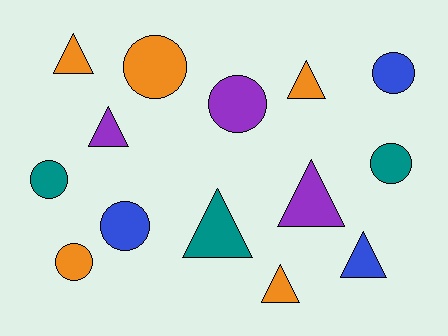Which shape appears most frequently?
Triangle, with 7 objects.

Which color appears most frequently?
Orange, with 5 objects.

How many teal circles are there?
There are 2 teal circles.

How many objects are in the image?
There are 14 objects.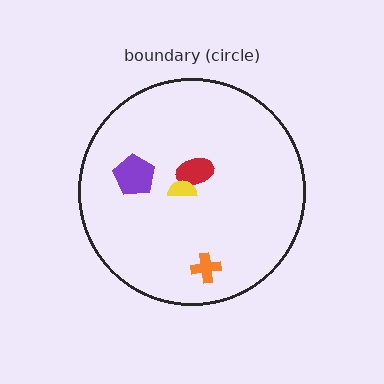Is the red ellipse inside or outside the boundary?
Inside.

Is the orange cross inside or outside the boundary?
Inside.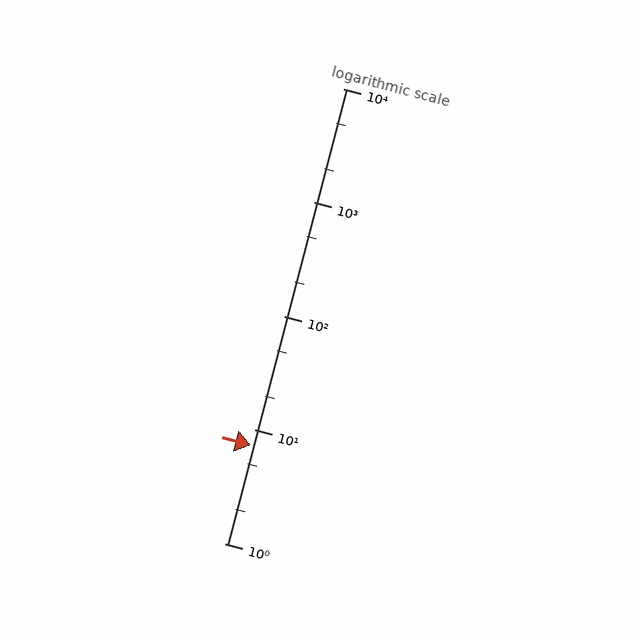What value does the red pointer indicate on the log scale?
The pointer indicates approximately 7.3.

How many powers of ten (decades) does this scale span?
The scale spans 4 decades, from 1 to 10000.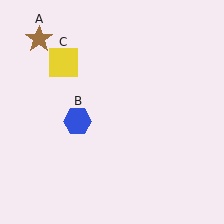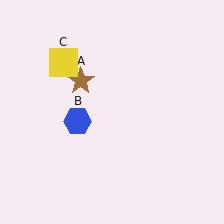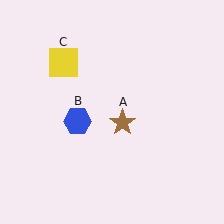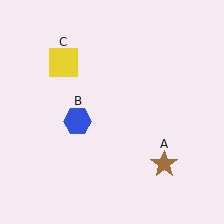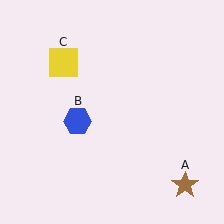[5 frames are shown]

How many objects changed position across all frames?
1 object changed position: brown star (object A).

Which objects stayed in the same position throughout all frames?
Blue hexagon (object B) and yellow square (object C) remained stationary.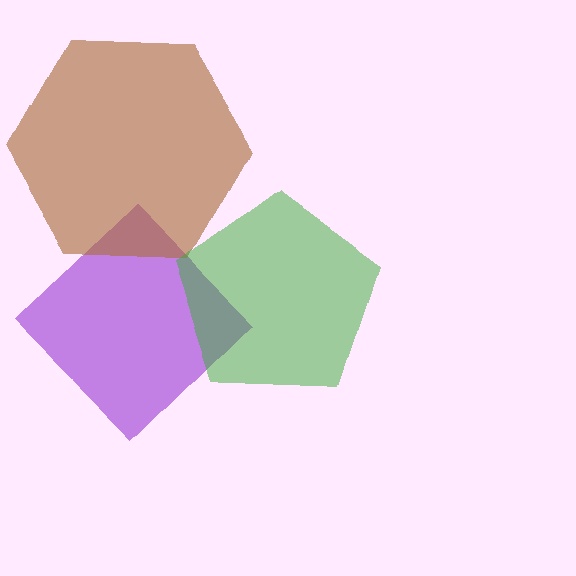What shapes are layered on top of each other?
The layered shapes are: a purple diamond, a brown hexagon, a green pentagon.